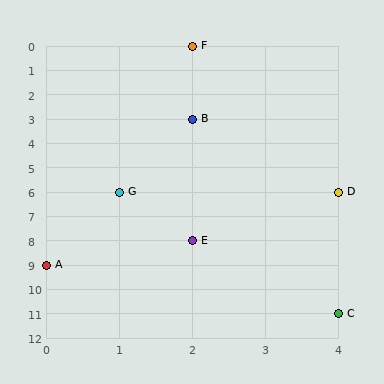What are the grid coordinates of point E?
Point E is at grid coordinates (2, 8).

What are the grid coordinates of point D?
Point D is at grid coordinates (4, 6).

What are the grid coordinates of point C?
Point C is at grid coordinates (4, 11).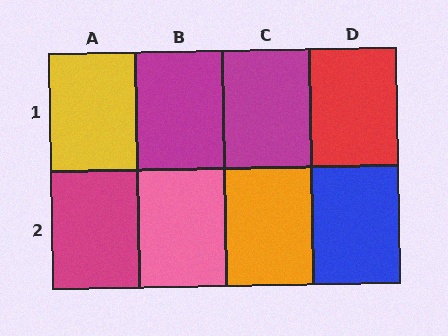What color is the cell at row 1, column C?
Magenta.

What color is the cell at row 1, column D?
Red.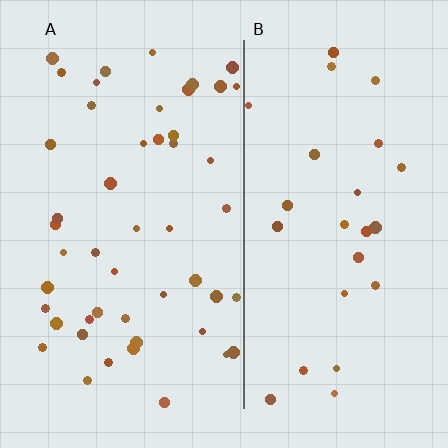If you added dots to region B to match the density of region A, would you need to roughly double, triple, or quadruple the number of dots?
Approximately double.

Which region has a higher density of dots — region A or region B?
A (the left).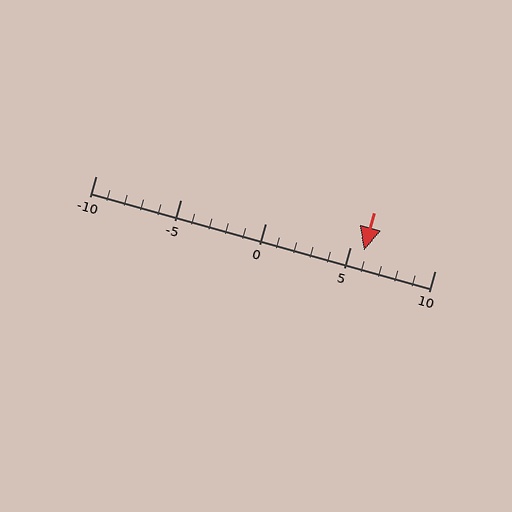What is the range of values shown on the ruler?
The ruler shows values from -10 to 10.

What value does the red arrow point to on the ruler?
The red arrow points to approximately 6.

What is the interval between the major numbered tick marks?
The major tick marks are spaced 5 units apart.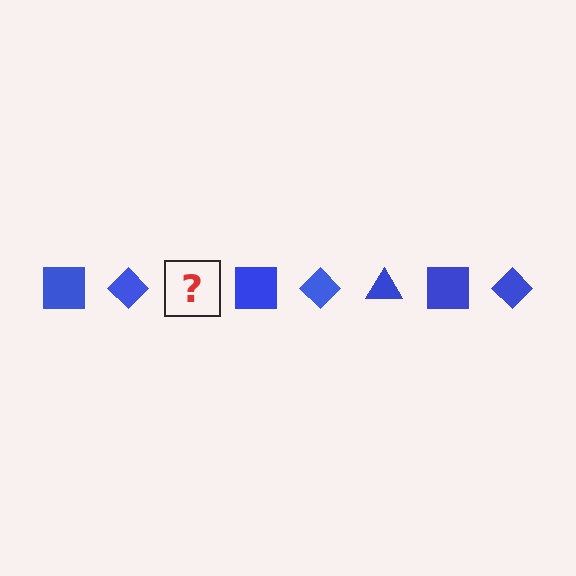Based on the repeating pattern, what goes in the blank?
The blank should be a blue triangle.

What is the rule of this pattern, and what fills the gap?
The rule is that the pattern cycles through square, diamond, triangle shapes in blue. The gap should be filled with a blue triangle.